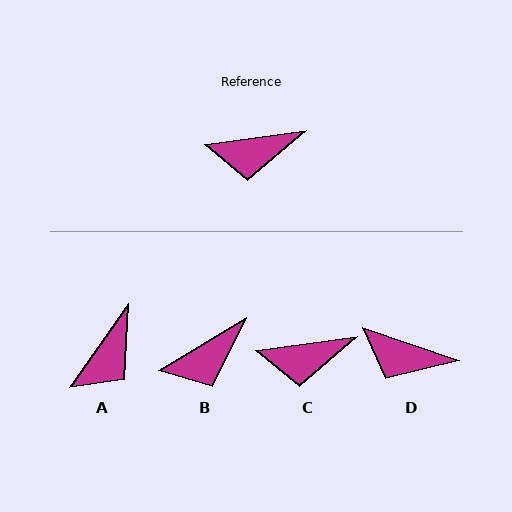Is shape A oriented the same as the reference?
No, it is off by about 47 degrees.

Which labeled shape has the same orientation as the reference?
C.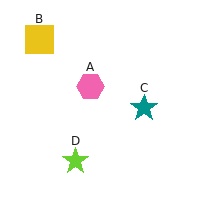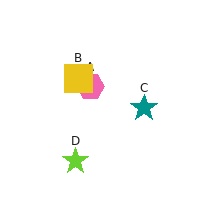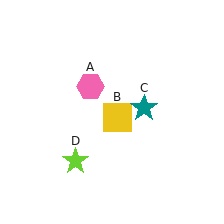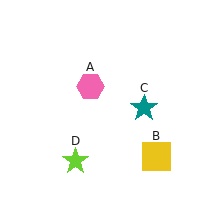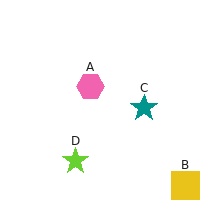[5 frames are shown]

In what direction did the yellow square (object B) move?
The yellow square (object B) moved down and to the right.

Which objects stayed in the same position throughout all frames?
Pink hexagon (object A) and teal star (object C) and lime star (object D) remained stationary.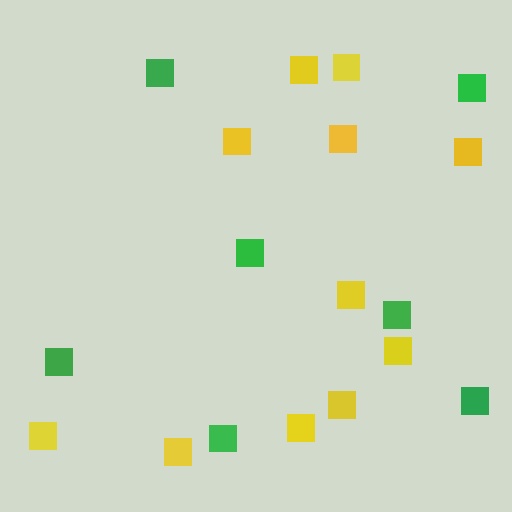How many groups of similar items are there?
There are 2 groups: one group of yellow squares (11) and one group of green squares (7).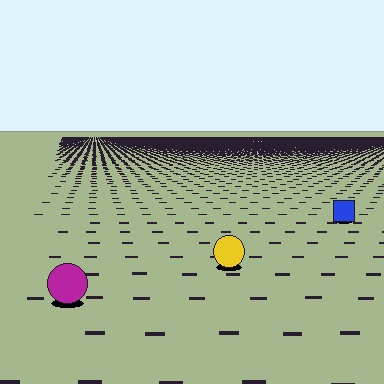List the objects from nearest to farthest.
From nearest to farthest: the magenta circle, the yellow circle, the blue square.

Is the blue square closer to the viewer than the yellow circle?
No. The yellow circle is closer — you can tell from the texture gradient: the ground texture is coarser near it.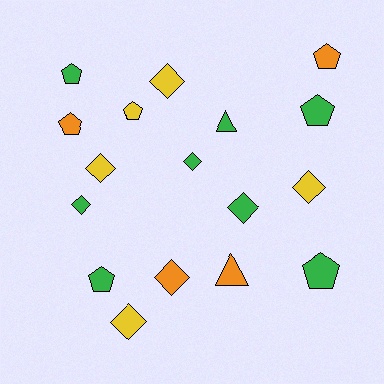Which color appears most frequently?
Green, with 8 objects.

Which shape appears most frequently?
Diamond, with 8 objects.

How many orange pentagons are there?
There are 2 orange pentagons.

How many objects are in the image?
There are 17 objects.